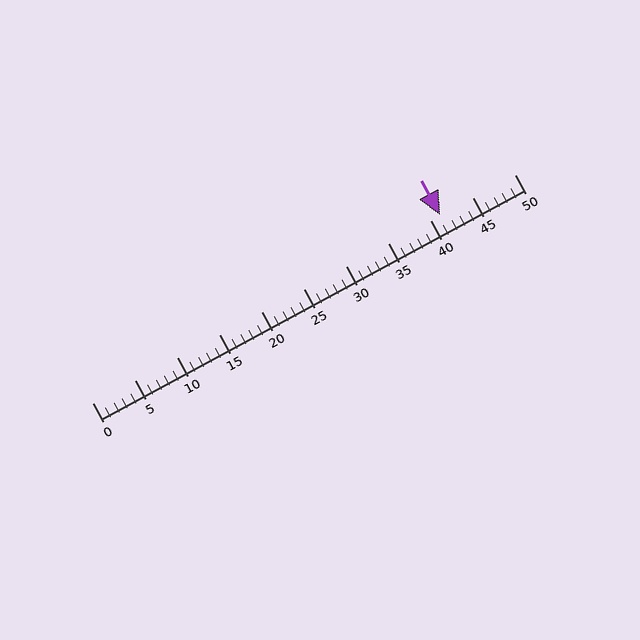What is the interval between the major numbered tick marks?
The major tick marks are spaced 5 units apart.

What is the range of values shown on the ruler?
The ruler shows values from 0 to 50.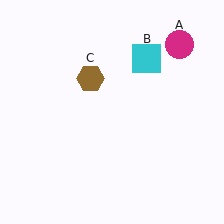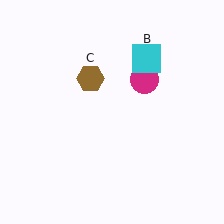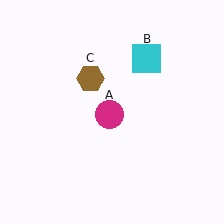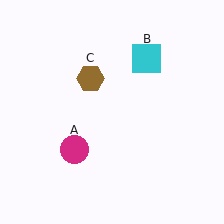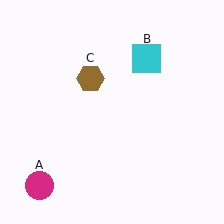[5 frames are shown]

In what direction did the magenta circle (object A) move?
The magenta circle (object A) moved down and to the left.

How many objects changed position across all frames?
1 object changed position: magenta circle (object A).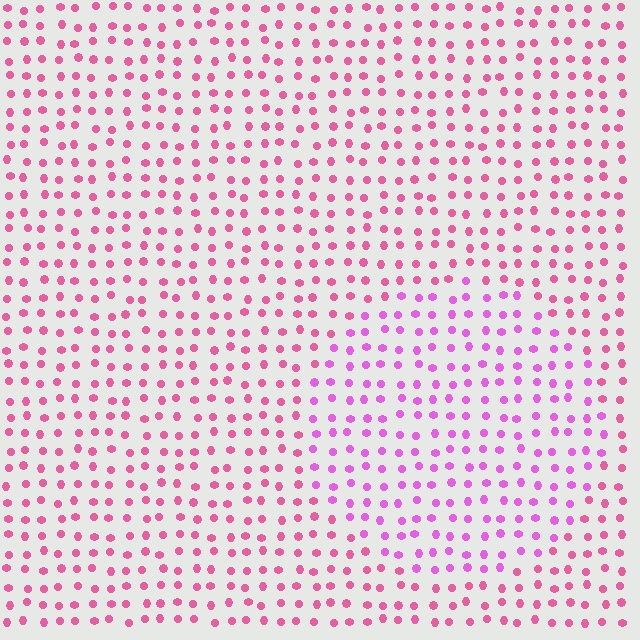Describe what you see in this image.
The image is filled with small pink elements in a uniform arrangement. A circle-shaped region is visible where the elements are tinted to a slightly different hue, forming a subtle color boundary.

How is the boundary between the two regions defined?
The boundary is defined purely by a slight shift in hue (about 29 degrees). Spacing, size, and orientation are identical on both sides.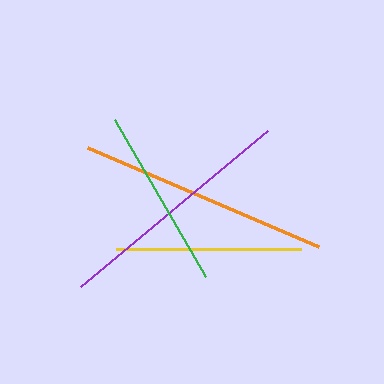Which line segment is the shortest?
The green line is the shortest at approximately 181 pixels.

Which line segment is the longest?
The orange line is the longest at approximately 251 pixels.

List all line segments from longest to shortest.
From longest to shortest: orange, purple, yellow, green.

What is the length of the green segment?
The green segment is approximately 181 pixels long.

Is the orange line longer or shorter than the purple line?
The orange line is longer than the purple line.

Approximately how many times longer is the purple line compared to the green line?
The purple line is approximately 1.3 times the length of the green line.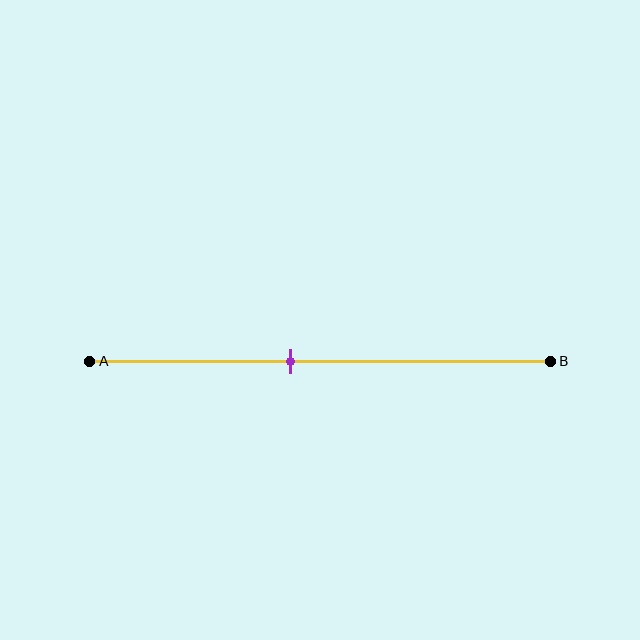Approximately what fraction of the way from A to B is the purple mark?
The purple mark is approximately 45% of the way from A to B.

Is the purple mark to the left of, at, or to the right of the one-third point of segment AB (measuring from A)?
The purple mark is to the right of the one-third point of segment AB.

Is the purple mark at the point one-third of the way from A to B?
No, the mark is at about 45% from A, not at the 33% one-third point.